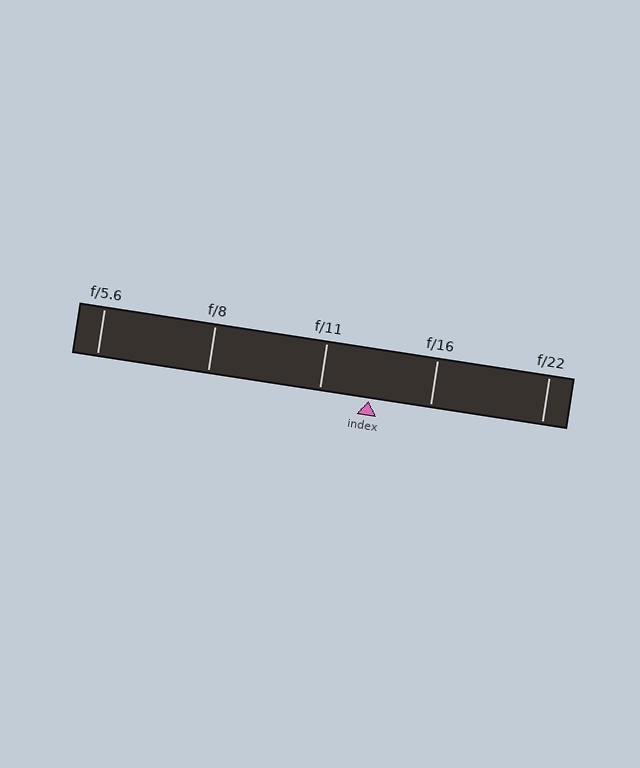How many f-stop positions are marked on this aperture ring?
There are 5 f-stop positions marked.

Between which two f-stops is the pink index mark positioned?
The index mark is between f/11 and f/16.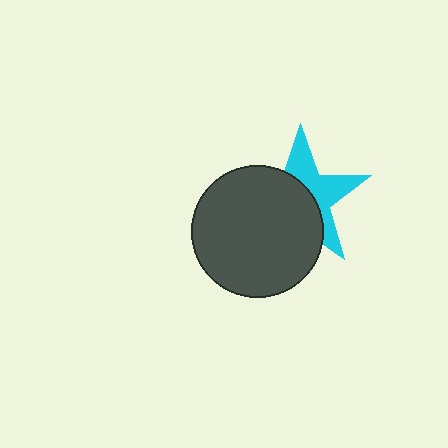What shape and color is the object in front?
The object in front is a dark gray circle.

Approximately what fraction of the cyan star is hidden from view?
Roughly 56% of the cyan star is hidden behind the dark gray circle.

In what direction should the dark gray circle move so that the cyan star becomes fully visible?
The dark gray circle should move toward the lower-left. That is the shortest direction to clear the overlap and leave the cyan star fully visible.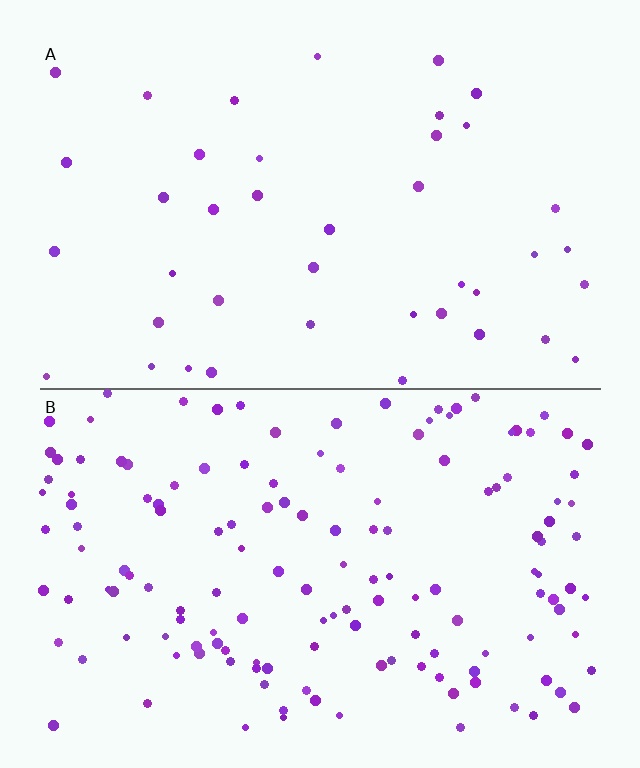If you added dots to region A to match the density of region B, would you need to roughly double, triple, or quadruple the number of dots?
Approximately quadruple.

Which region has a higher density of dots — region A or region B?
B (the bottom).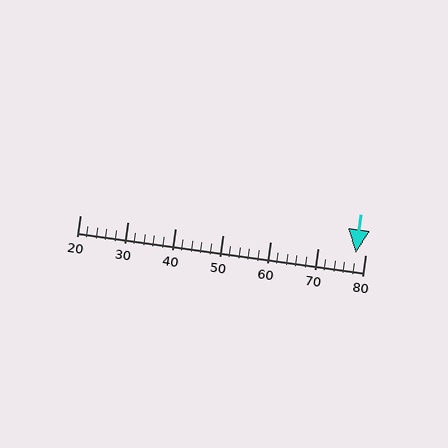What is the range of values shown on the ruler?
The ruler shows values from 20 to 80.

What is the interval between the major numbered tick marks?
The major tick marks are spaced 10 units apart.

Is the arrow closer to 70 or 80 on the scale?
The arrow is closer to 80.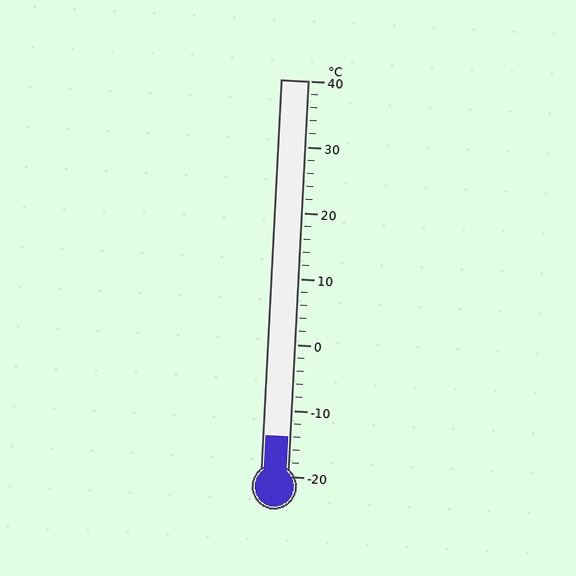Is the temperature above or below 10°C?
The temperature is below 10°C.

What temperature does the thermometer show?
The thermometer shows approximately -14°C.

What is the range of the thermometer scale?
The thermometer scale ranges from -20°C to 40°C.